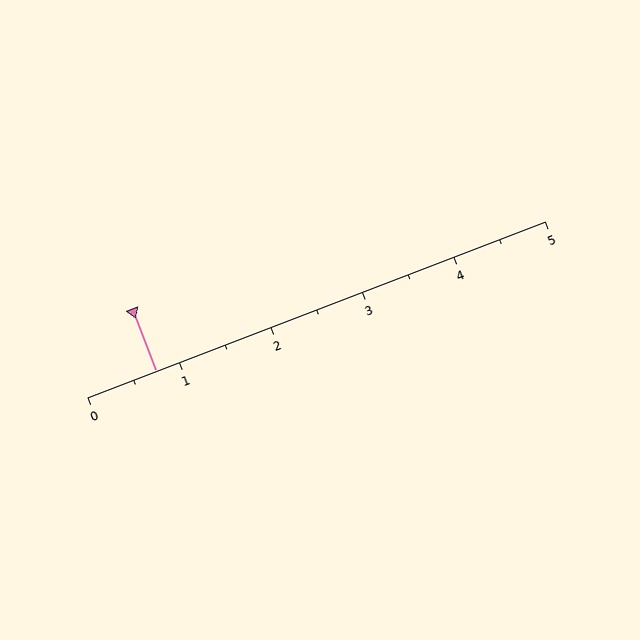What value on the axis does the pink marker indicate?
The marker indicates approximately 0.8.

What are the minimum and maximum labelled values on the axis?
The axis runs from 0 to 5.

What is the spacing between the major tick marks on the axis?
The major ticks are spaced 1 apart.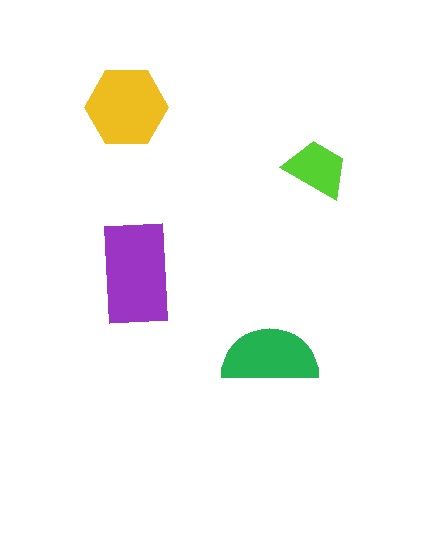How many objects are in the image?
There are 4 objects in the image.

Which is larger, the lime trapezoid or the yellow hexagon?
The yellow hexagon.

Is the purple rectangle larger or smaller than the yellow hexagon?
Larger.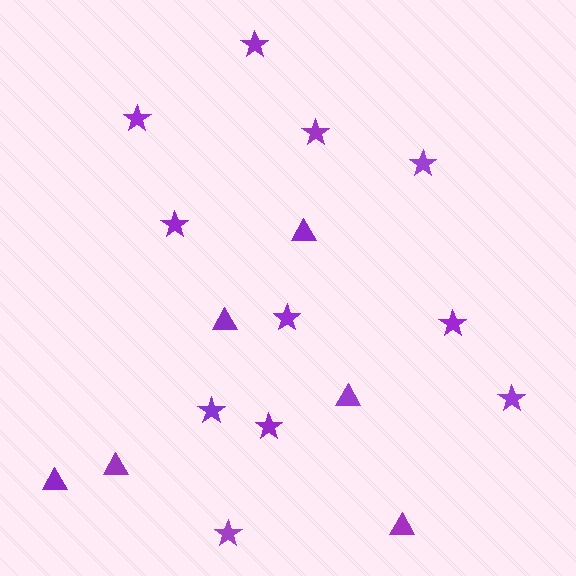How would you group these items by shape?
There are 2 groups: one group of triangles (6) and one group of stars (11).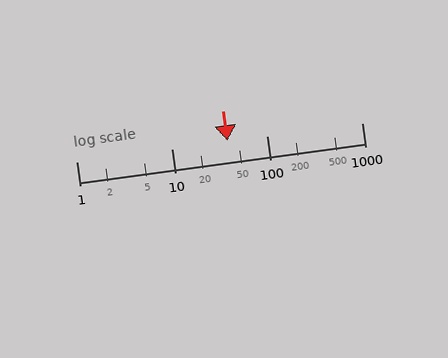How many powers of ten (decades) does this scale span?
The scale spans 3 decades, from 1 to 1000.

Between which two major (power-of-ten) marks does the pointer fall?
The pointer is between 10 and 100.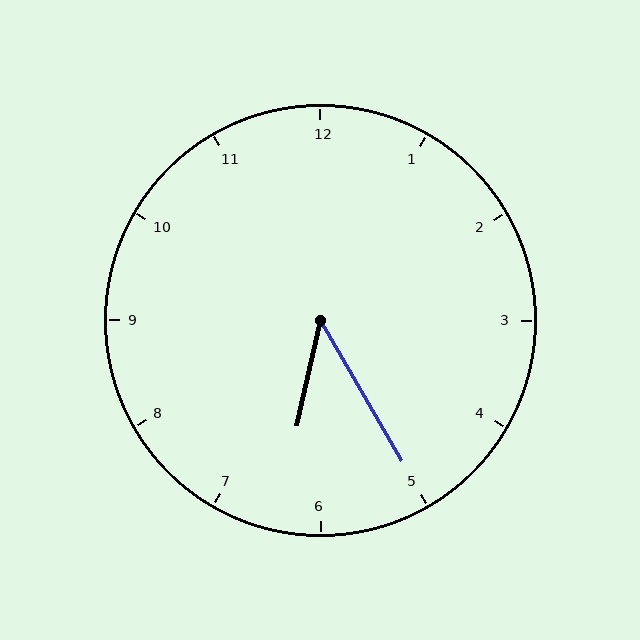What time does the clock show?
6:25.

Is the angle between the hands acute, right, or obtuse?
It is acute.